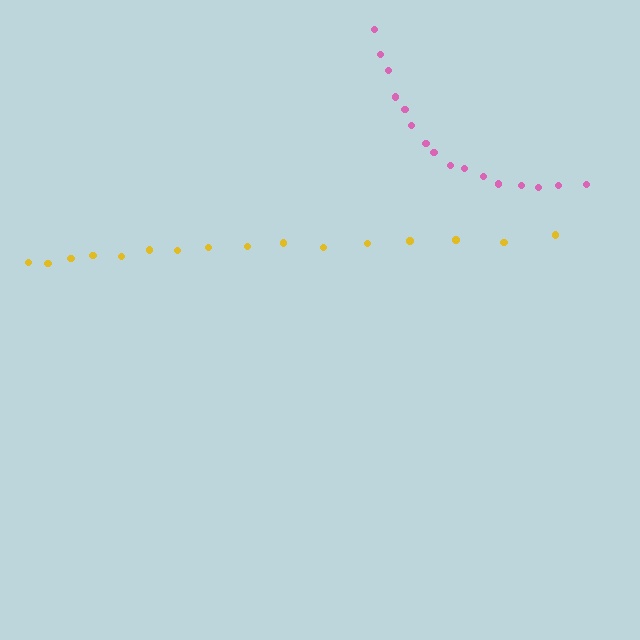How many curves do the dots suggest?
There are 2 distinct paths.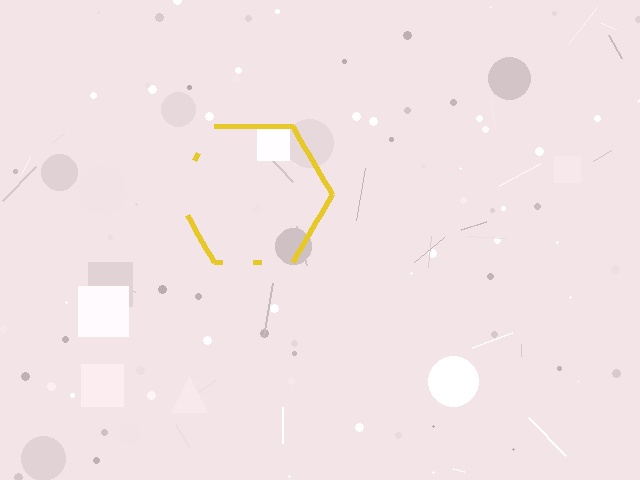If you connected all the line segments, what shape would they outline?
They would outline a hexagon.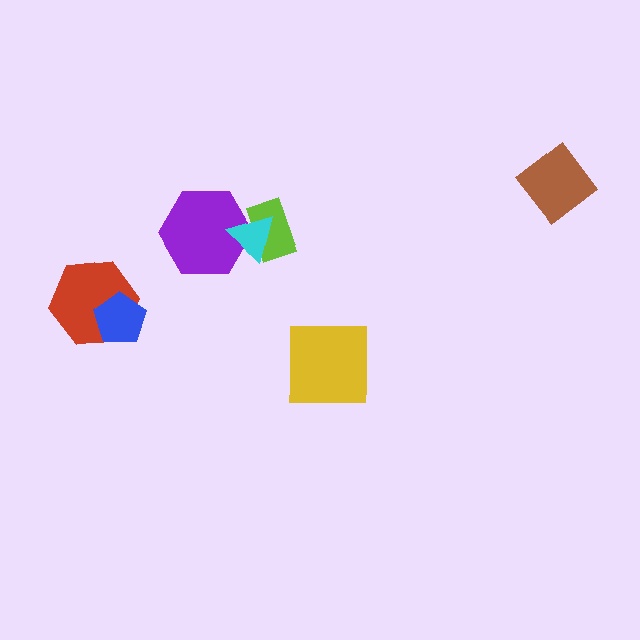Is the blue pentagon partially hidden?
No, no other shape covers it.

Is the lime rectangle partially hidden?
Yes, it is partially covered by another shape.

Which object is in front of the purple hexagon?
The cyan triangle is in front of the purple hexagon.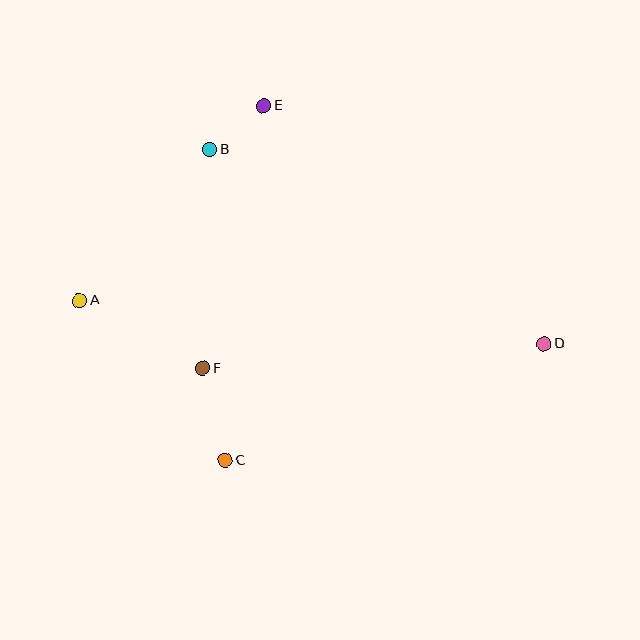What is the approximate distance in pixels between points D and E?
The distance between D and E is approximately 368 pixels.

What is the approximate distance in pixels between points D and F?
The distance between D and F is approximately 342 pixels.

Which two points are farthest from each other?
Points A and D are farthest from each other.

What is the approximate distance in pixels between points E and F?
The distance between E and F is approximately 270 pixels.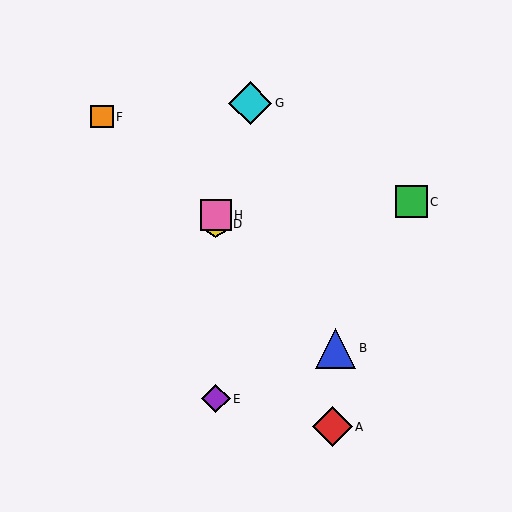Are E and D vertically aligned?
Yes, both are at x≈216.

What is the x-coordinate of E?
Object E is at x≈216.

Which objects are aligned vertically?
Objects D, E, H are aligned vertically.